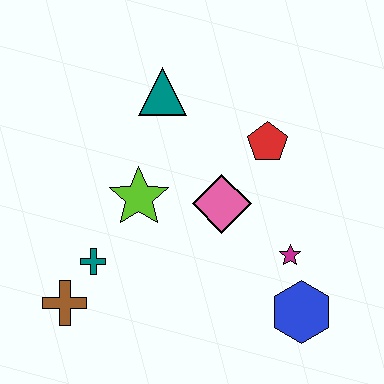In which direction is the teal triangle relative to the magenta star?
The teal triangle is above the magenta star.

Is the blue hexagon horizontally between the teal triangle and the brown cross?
No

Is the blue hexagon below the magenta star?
Yes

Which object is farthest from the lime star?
The blue hexagon is farthest from the lime star.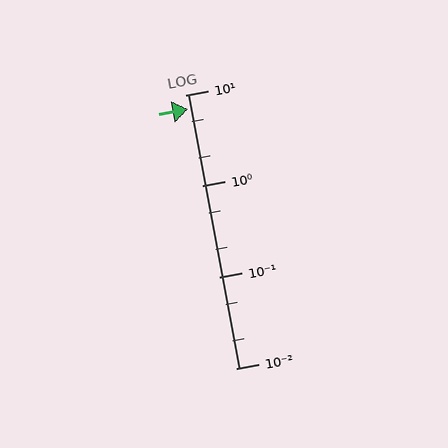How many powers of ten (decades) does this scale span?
The scale spans 3 decades, from 0.01 to 10.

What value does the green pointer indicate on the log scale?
The pointer indicates approximately 7.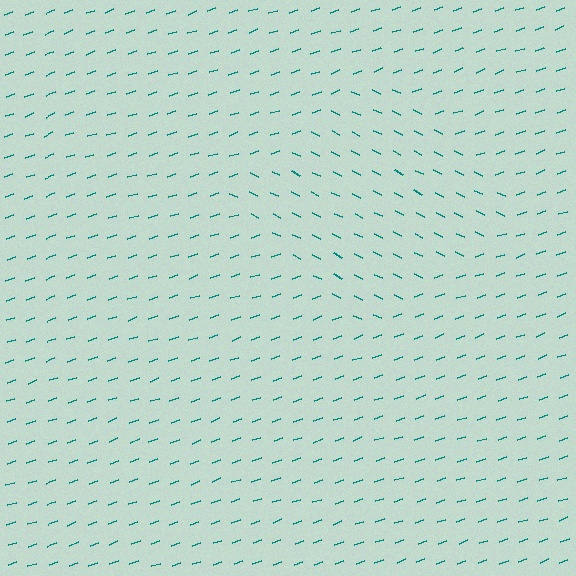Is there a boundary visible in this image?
Yes, there is a texture boundary formed by a change in line orientation.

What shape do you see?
I see a diamond.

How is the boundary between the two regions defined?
The boundary is defined purely by a change in line orientation (approximately 45 degrees difference). All lines are the same color and thickness.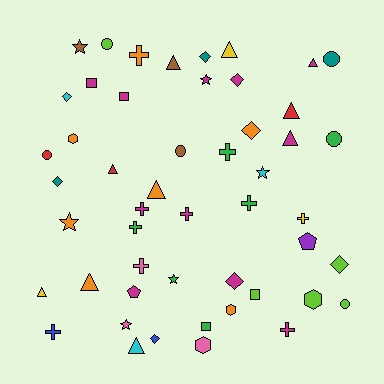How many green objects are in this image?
There are 6 green objects.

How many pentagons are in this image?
There are 2 pentagons.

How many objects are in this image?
There are 50 objects.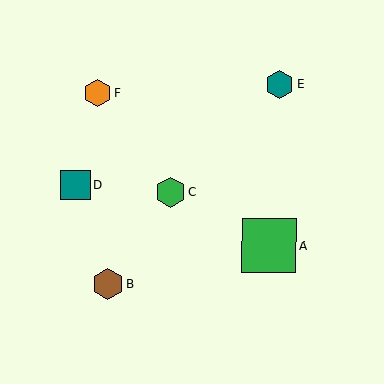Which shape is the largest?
The green square (labeled A) is the largest.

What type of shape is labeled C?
Shape C is a green hexagon.